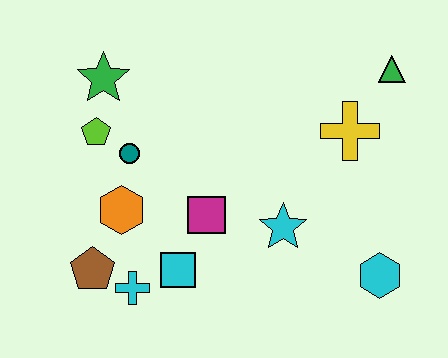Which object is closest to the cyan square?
The cyan cross is closest to the cyan square.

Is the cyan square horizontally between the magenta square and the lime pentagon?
Yes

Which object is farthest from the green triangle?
The brown pentagon is farthest from the green triangle.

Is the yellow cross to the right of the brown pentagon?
Yes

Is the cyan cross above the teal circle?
No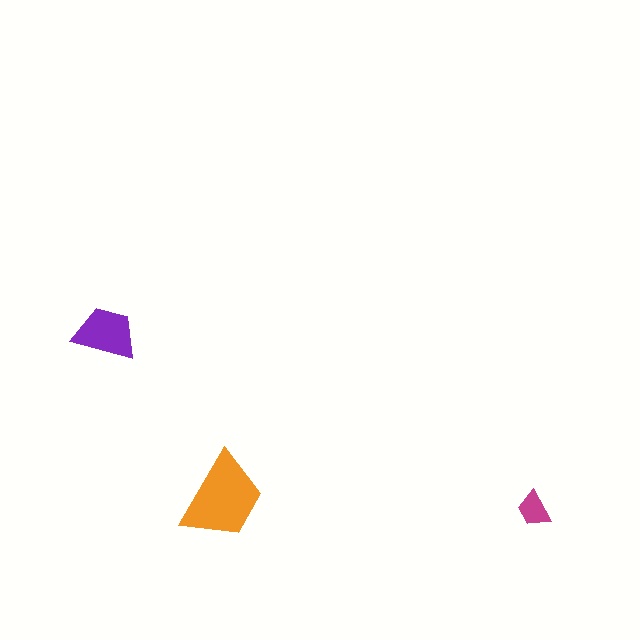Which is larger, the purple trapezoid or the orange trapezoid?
The orange one.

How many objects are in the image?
There are 3 objects in the image.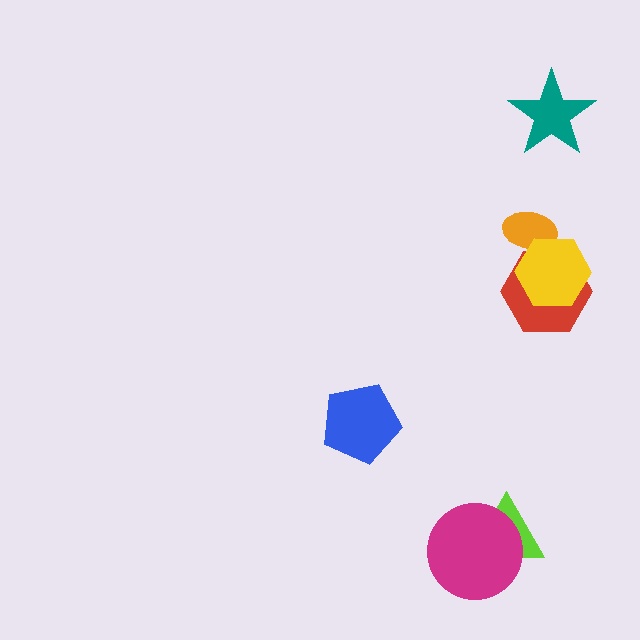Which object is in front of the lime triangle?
The magenta circle is in front of the lime triangle.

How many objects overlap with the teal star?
0 objects overlap with the teal star.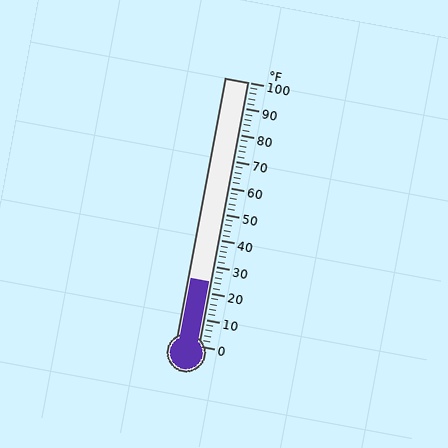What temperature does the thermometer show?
The thermometer shows approximately 24°F.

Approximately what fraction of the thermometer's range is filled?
The thermometer is filled to approximately 25% of its range.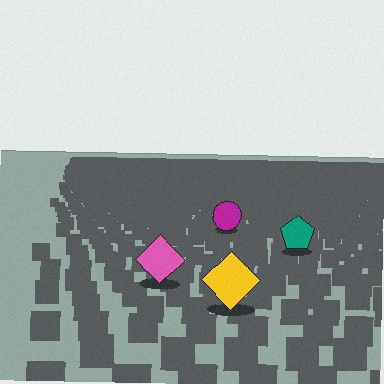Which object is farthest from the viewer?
The magenta circle is farthest from the viewer. It appears smaller and the ground texture around it is denser.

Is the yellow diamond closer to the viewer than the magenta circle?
Yes. The yellow diamond is closer — you can tell from the texture gradient: the ground texture is coarser near it.